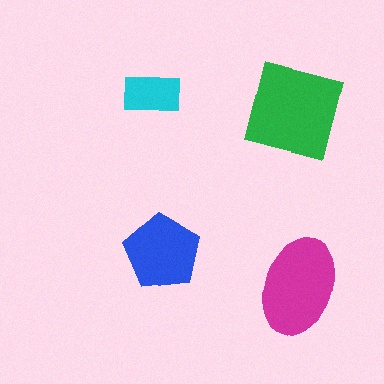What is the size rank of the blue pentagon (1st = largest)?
3rd.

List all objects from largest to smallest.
The green square, the magenta ellipse, the blue pentagon, the cyan rectangle.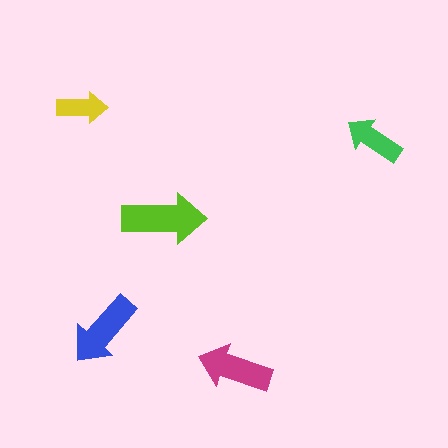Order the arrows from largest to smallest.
the lime one, the blue one, the magenta one, the green one, the yellow one.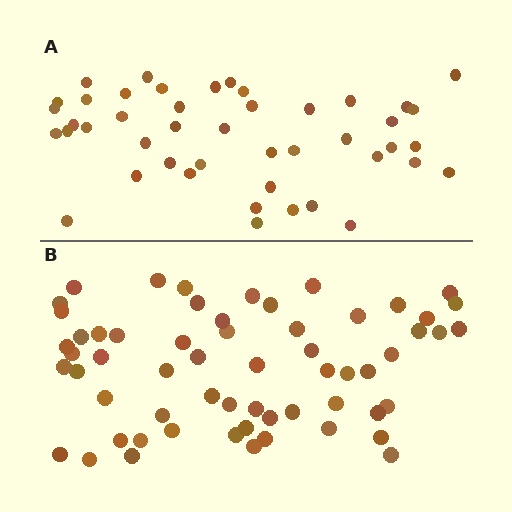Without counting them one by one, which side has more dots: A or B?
Region B (the bottom region) has more dots.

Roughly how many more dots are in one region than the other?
Region B has approximately 15 more dots than region A.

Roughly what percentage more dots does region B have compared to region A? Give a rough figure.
About 35% more.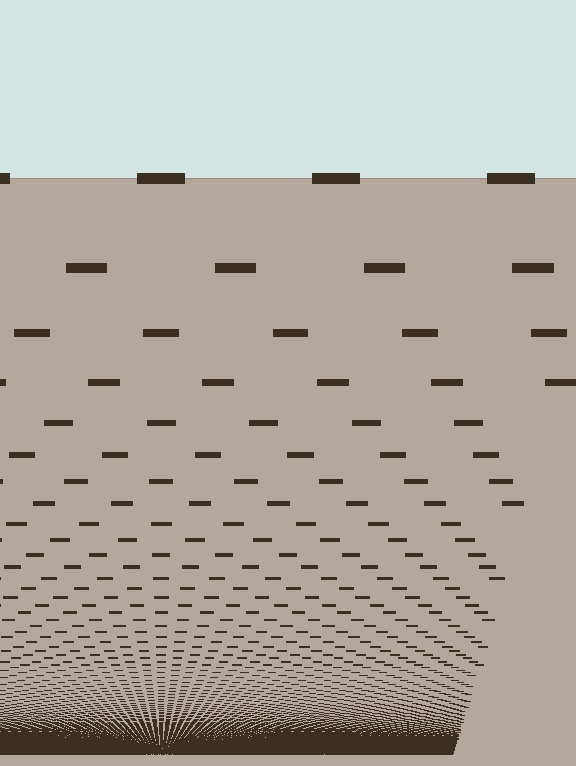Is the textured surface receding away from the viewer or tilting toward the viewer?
The surface appears to tilt toward the viewer. Texture elements get larger and sparser toward the top.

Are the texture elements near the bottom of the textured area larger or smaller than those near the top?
Smaller. The gradient is inverted — elements near the bottom are smaller and denser.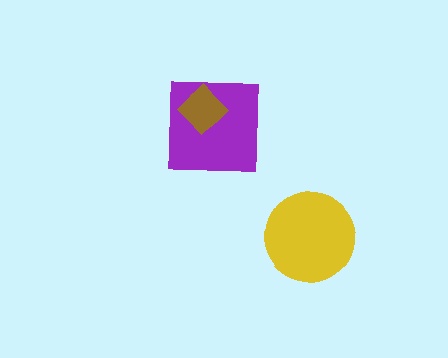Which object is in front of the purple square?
The brown diamond is in front of the purple square.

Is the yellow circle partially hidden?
No, no other shape covers it.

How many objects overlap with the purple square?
1 object overlaps with the purple square.